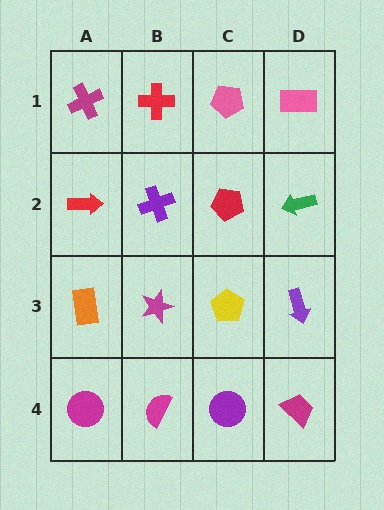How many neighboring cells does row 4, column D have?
2.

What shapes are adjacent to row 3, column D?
A green arrow (row 2, column D), a magenta trapezoid (row 4, column D), a yellow pentagon (row 3, column C).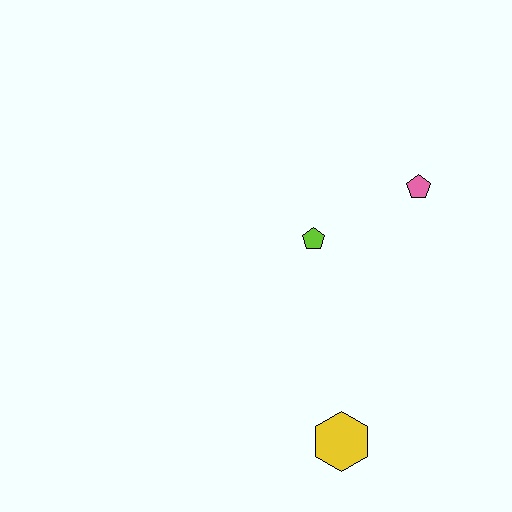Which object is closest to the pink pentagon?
The lime pentagon is closest to the pink pentagon.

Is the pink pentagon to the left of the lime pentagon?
No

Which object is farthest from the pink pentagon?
The yellow hexagon is farthest from the pink pentagon.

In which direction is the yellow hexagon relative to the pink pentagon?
The yellow hexagon is below the pink pentagon.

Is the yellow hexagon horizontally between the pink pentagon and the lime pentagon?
Yes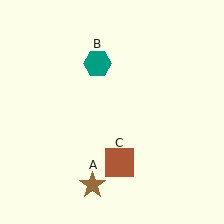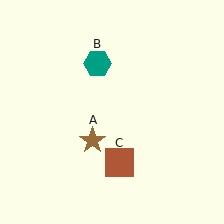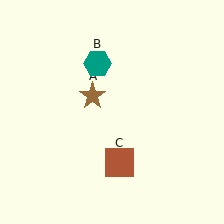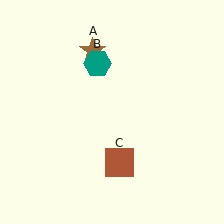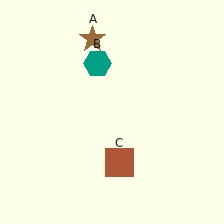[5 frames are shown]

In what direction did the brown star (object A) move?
The brown star (object A) moved up.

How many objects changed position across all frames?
1 object changed position: brown star (object A).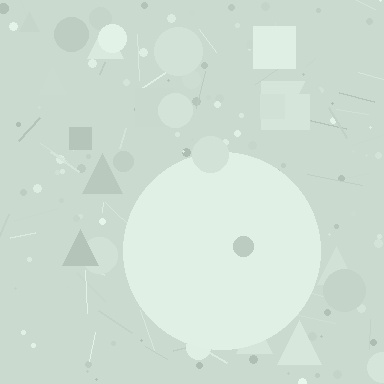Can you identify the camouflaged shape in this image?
The camouflaged shape is a circle.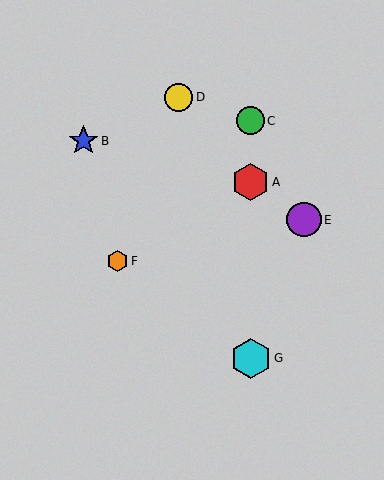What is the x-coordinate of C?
Object C is at x≈251.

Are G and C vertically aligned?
Yes, both are at x≈251.